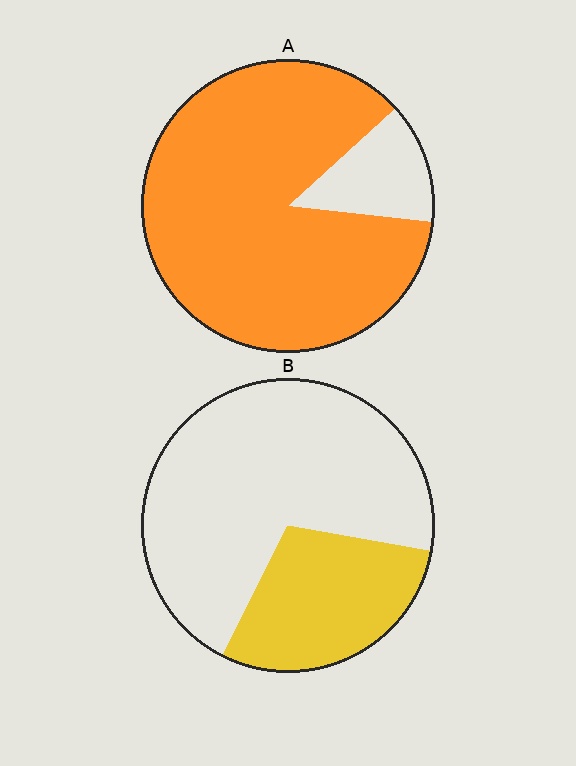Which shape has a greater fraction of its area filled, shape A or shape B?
Shape A.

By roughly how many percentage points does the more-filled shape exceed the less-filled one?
By roughly 55 percentage points (A over B).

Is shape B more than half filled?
No.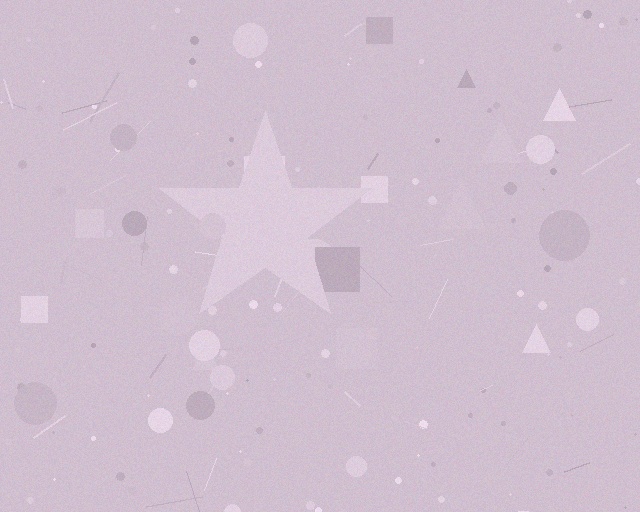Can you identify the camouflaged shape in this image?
The camouflaged shape is a star.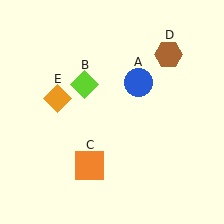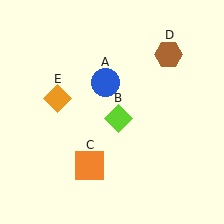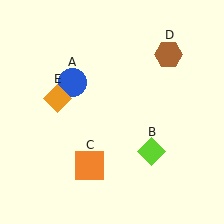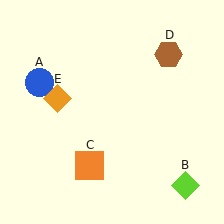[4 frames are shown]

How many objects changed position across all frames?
2 objects changed position: blue circle (object A), lime diamond (object B).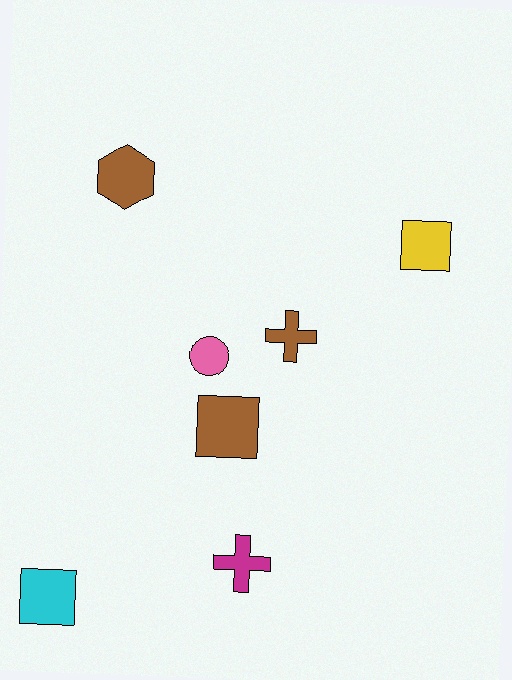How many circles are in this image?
There is 1 circle.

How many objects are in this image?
There are 7 objects.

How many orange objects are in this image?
There are no orange objects.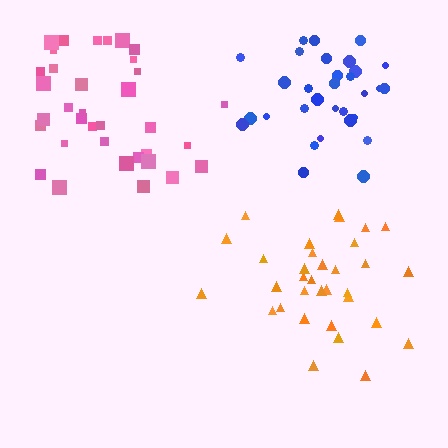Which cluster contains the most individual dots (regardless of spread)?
Pink (35).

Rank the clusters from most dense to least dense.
blue, pink, orange.